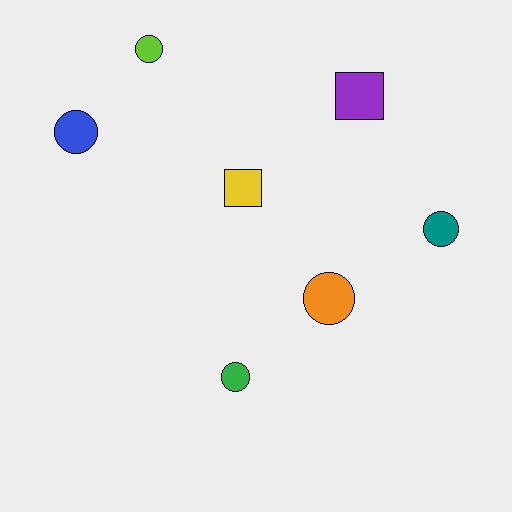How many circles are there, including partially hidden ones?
There are 5 circles.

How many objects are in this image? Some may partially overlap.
There are 7 objects.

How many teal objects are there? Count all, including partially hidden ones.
There is 1 teal object.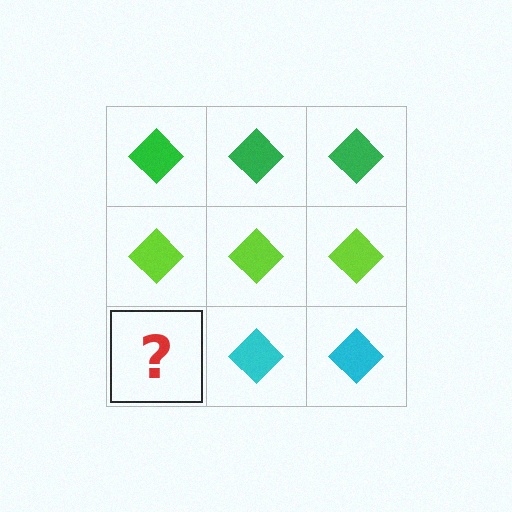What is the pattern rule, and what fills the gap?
The rule is that each row has a consistent color. The gap should be filled with a cyan diamond.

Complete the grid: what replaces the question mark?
The question mark should be replaced with a cyan diamond.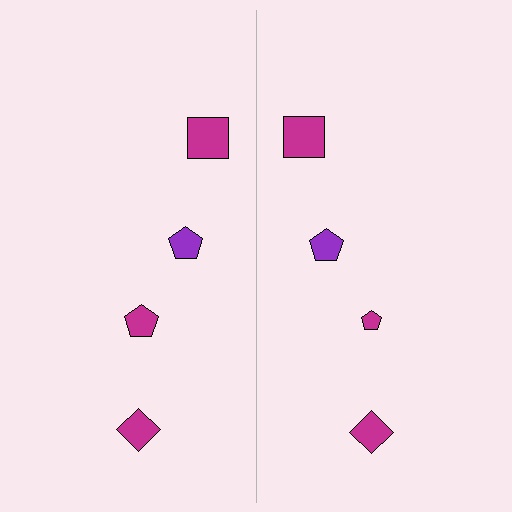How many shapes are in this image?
There are 8 shapes in this image.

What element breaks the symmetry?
The magenta pentagon on the right side has a different size than its mirror counterpart.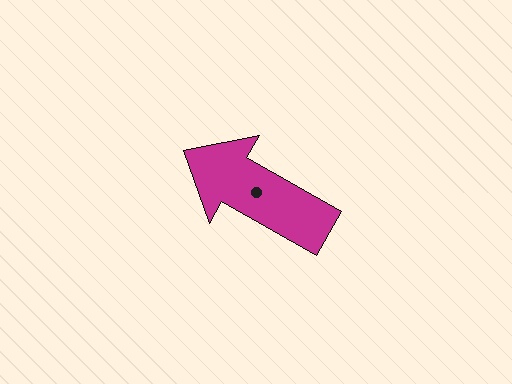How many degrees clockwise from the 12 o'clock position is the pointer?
Approximately 300 degrees.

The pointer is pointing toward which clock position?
Roughly 10 o'clock.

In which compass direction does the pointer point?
Northwest.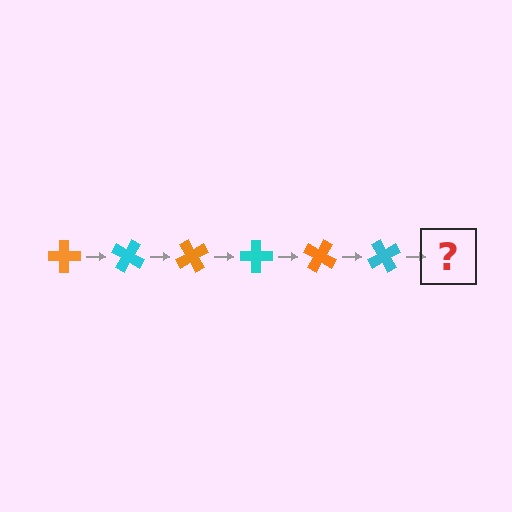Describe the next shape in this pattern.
It should be an orange cross, rotated 180 degrees from the start.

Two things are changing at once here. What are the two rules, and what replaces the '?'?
The two rules are that it rotates 30 degrees each step and the color cycles through orange and cyan. The '?' should be an orange cross, rotated 180 degrees from the start.